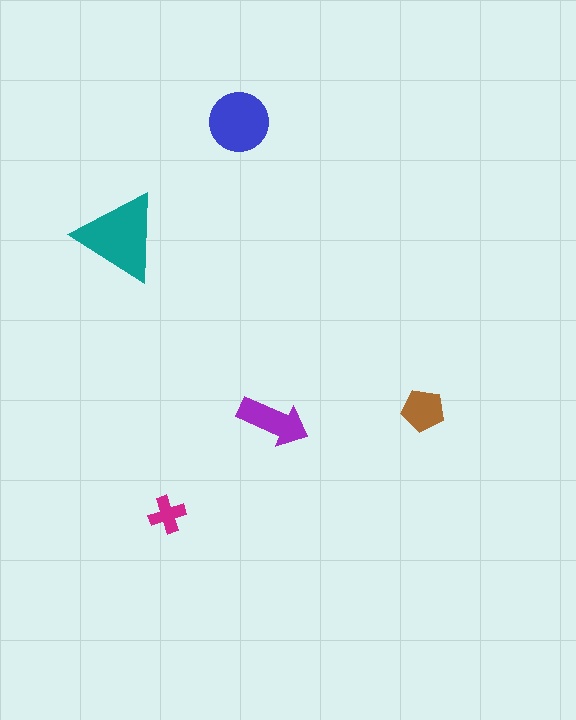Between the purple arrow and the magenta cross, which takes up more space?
The purple arrow.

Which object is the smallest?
The magenta cross.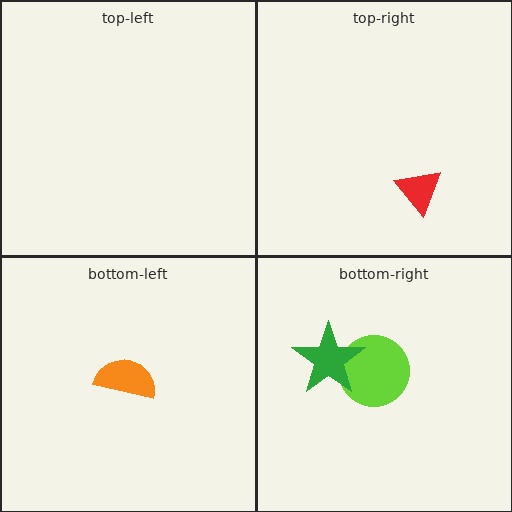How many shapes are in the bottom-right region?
2.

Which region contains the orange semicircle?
The bottom-left region.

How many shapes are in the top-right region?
1.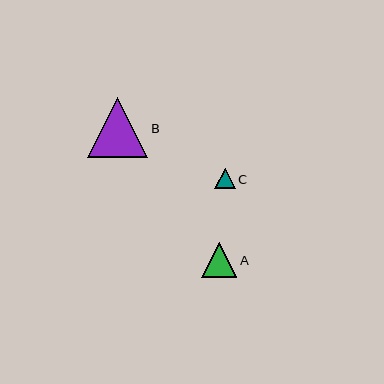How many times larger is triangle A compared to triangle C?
Triangle A is approximately 1.7 times the size of triangle C.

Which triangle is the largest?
Triangle B is the largest with a size of approximately 60 pixels.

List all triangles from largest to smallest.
From largest to smallest: B, A, C.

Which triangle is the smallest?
Triangle C is the smallest with a size of approximately 21 pixels.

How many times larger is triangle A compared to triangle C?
Triangle A is approximately 1.7 times the size of triangle C.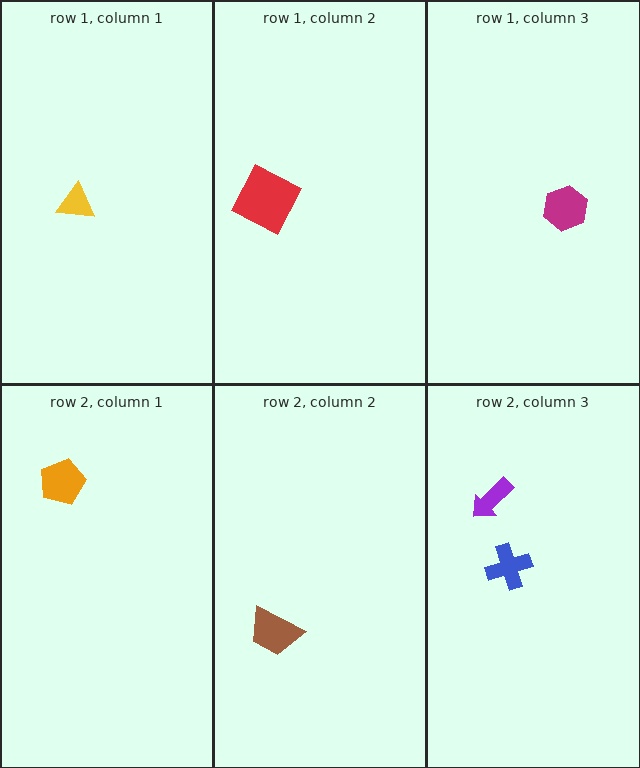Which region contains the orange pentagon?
The row 2, column 1 region.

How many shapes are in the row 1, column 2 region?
1.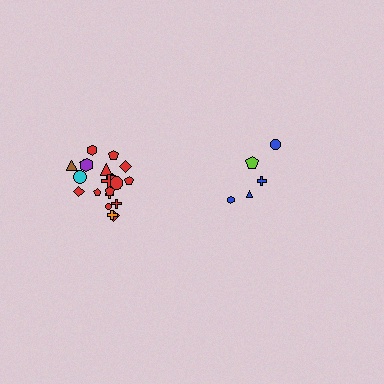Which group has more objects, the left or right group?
The left group.